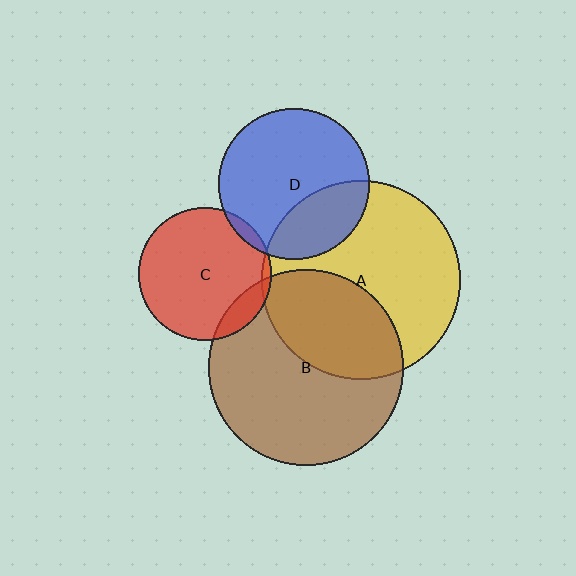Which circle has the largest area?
Circle A (yellow).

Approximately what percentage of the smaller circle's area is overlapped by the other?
Approximately 5%.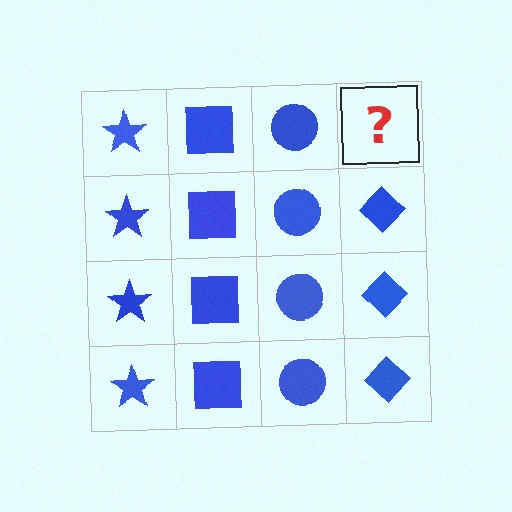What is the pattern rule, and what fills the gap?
The rule is that each column has a consistent shape. The gap should be filled with a blue diamond.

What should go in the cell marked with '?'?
The missing cell should contain a blue diamond.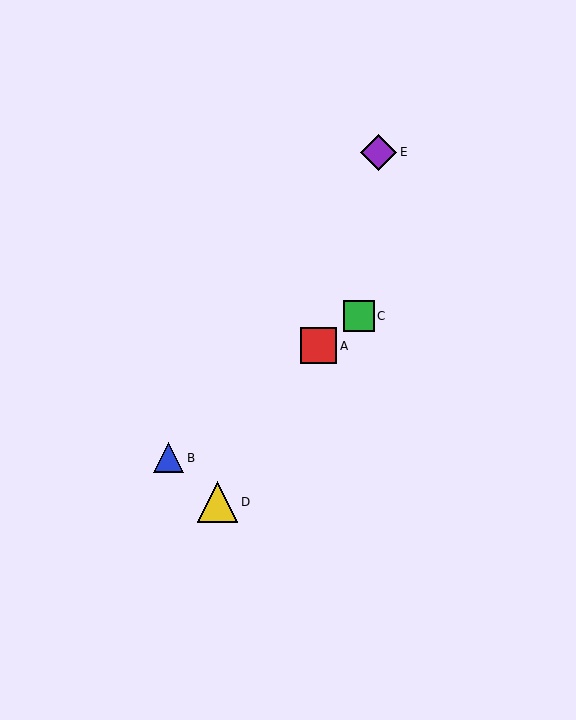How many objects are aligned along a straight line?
3 objects (A, B, C) are aligned along a straight line.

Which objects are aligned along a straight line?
Objects A, B, C are aligned along a straight line.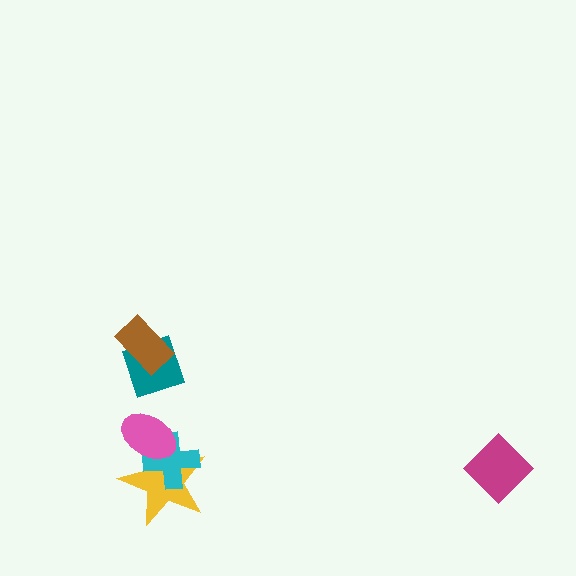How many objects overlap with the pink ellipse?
2 objects overlap with the pink ellipse.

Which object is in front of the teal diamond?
The brown rectangle is in front of the teal diamond.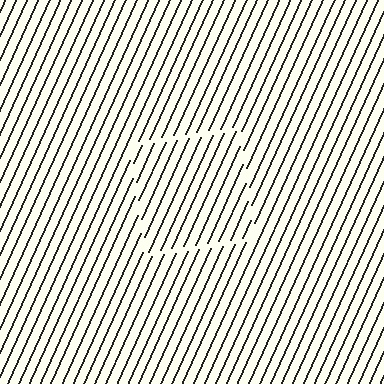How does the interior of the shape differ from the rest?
The interior of the shape contains the same grating, shifted by half a period — the contour is defined by the phase discontinuity where line-ends from the inner and outer gratings abut.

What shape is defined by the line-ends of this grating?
An illusory square. The interior of the shape contains the same grating, shifted by half a period — the contour is defined by the phase discontinuity where line-ends from the inner and outer gratings abut.